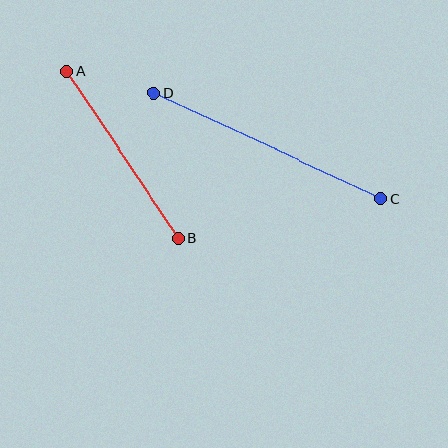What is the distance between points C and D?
The distance is approximately 251 pixels.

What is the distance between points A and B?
The distance is approximately 200 pixels.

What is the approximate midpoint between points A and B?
The midpoint is at approximately (122, 155) pixels.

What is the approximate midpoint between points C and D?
The midpoint is at approximately (267, 146) pixels.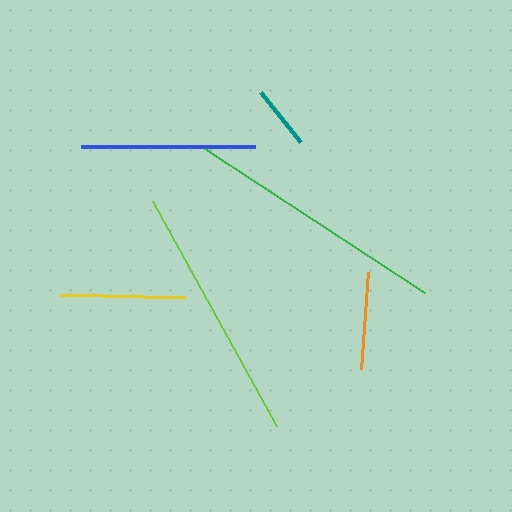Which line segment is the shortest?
The teal line is the shortest at approximately 63 pixels.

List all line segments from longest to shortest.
From longest to shortest: green, lime, blue, yellow, orange, teal.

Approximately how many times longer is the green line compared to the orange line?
The green line is approximately 2.7 times the length of the orange line.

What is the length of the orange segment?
The orange segment is approximately 97 pixels long.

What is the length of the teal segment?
The teal segment is approximately 63 pixels long.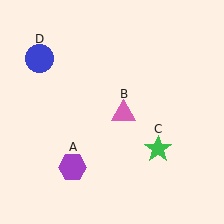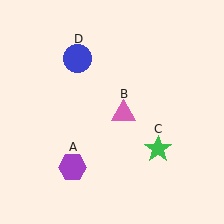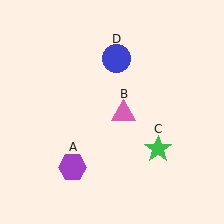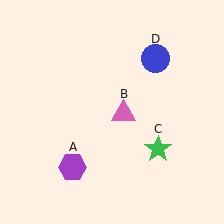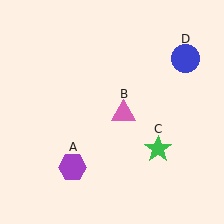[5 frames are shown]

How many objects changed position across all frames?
1 object changed position: blue circle (object D).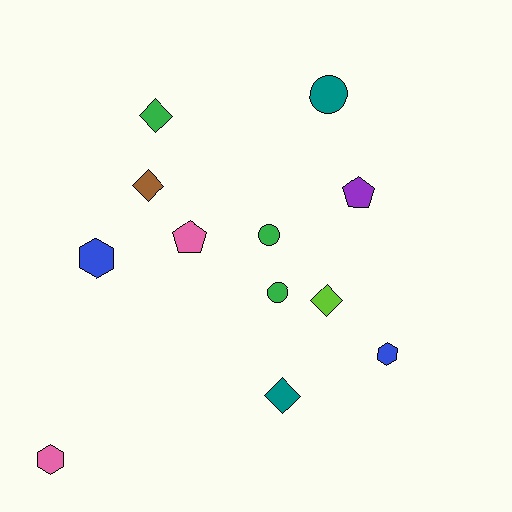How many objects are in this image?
There are 12 objects.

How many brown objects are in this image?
There is 1 brown object.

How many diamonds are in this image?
There are 4 diamonds.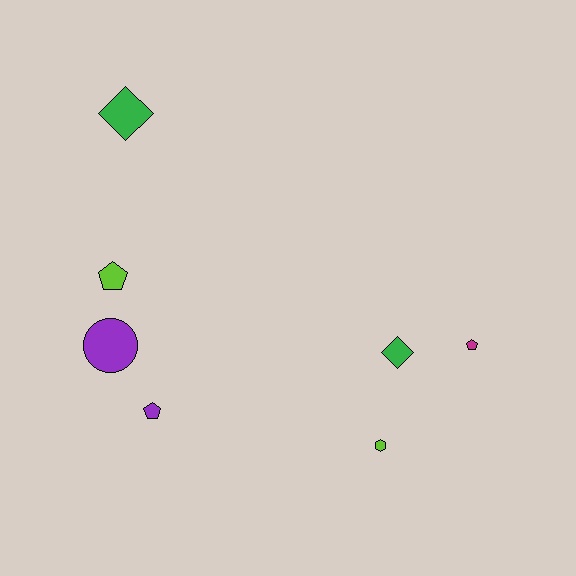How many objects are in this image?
There are 7 objects.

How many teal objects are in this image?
There are no teal objects.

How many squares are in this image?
There are no squares.